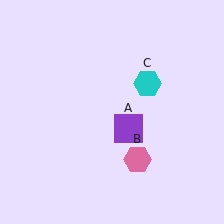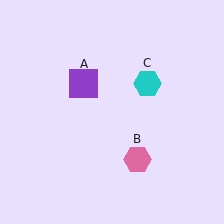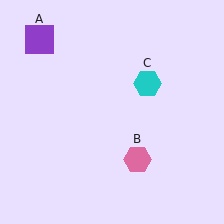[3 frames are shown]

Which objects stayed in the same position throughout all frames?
Pink hexagon (object B) and cyan hexagon (object C) remained stationary.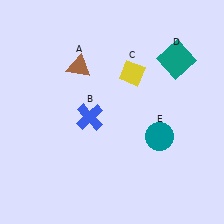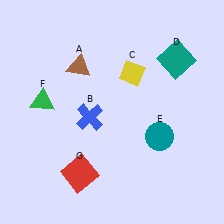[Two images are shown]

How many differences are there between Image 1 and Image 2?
There are 2 differences between the two images.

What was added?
A green triangle (F), a red square (G) were added in Image 2.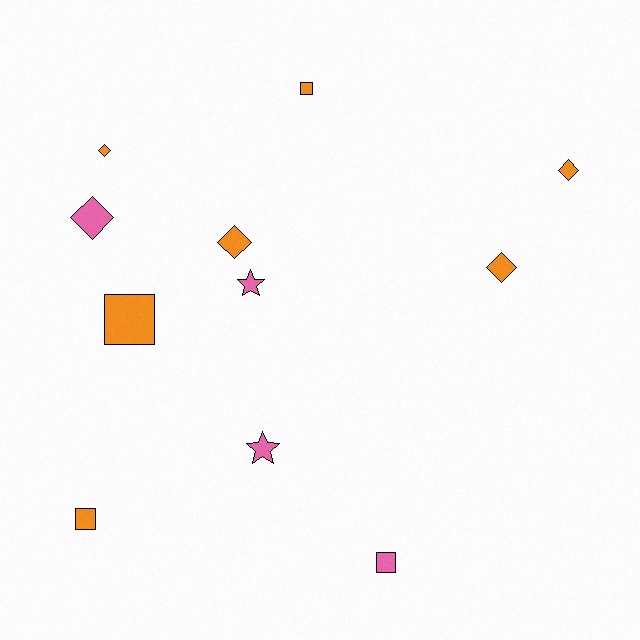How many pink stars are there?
There are 2 pink stars.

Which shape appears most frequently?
Diamond, with 5 objects.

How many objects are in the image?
There are 11 objects.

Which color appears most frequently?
Orange, with 7 objects.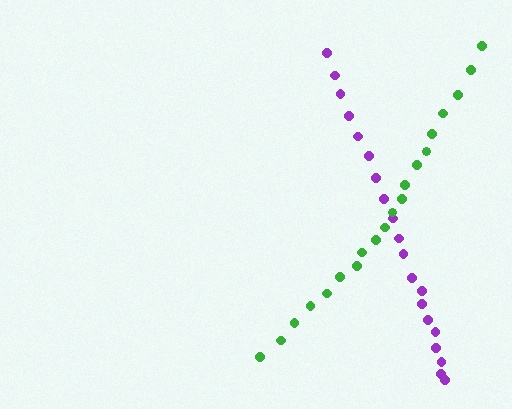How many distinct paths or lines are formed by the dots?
There are 2 distinct paths.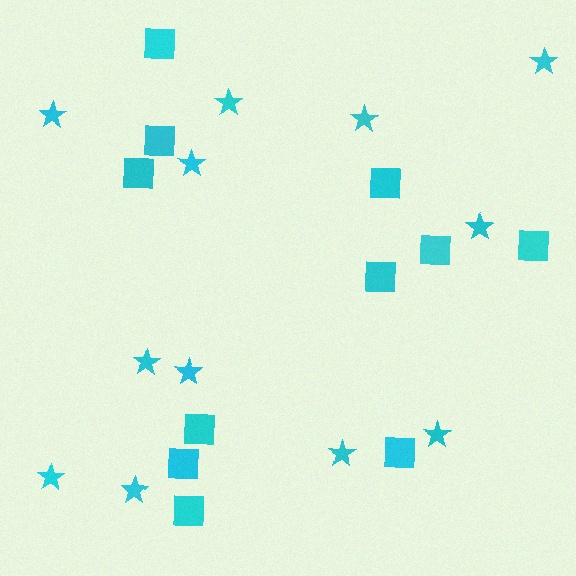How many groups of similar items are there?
There are 2 groups: one group of stars (12) and one group of squares (11).